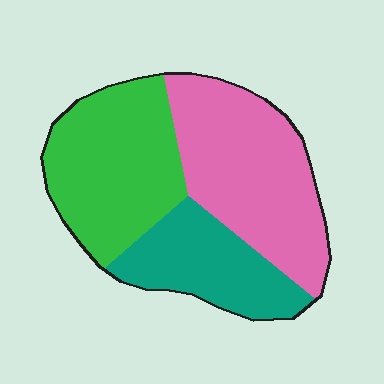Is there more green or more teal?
Green.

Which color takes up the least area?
Teal, at roughly 25%.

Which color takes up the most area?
Pink, at roughly 40%.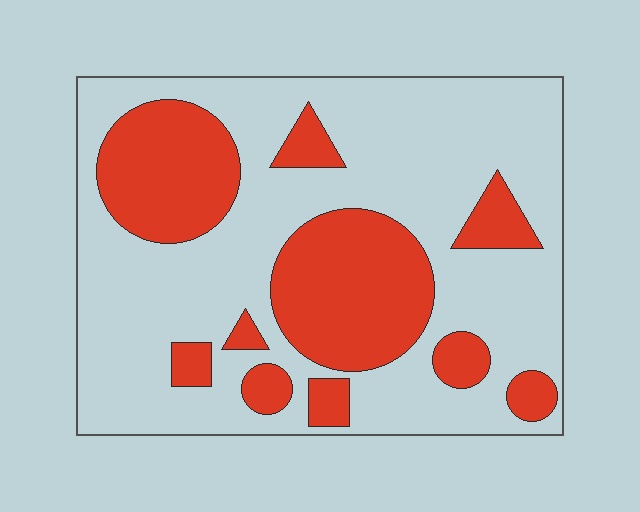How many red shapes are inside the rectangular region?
10.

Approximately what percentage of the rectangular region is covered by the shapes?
Approximately 30%.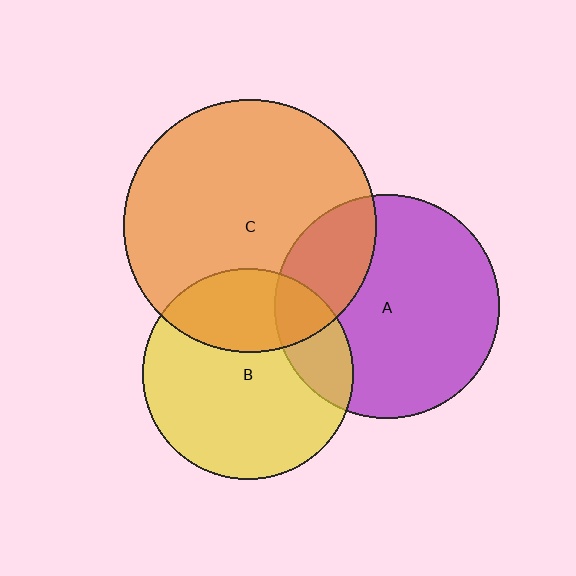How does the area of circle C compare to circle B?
Approximately 1.4 times.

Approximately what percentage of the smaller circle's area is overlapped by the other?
Approximately 25%.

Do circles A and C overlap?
Yes.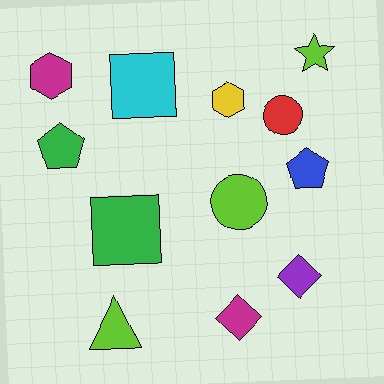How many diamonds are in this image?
There are 2 diamonds.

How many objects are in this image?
There are 12 objects.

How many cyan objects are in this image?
There is 1 cyan object.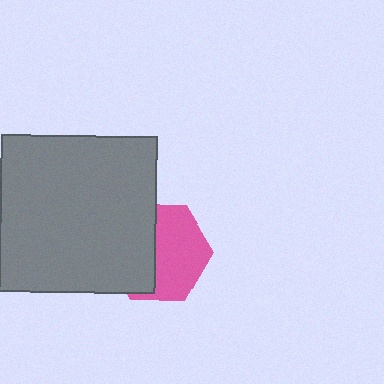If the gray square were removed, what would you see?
You would see the complete pink hexagon.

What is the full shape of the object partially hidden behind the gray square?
The partially hidden object is a pink hexagon.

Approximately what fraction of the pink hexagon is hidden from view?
Roughly 45% of the pink hexagon is hidden behind the gray square.